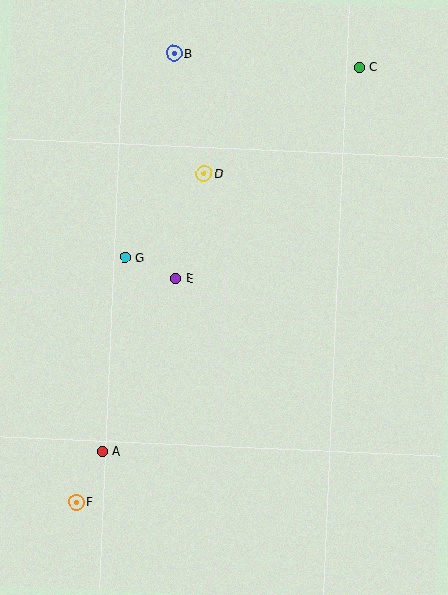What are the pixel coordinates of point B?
Point B is at (174, 53).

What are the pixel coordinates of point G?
Point G is at (125, 257).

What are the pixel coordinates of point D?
Point D is at (204, 173).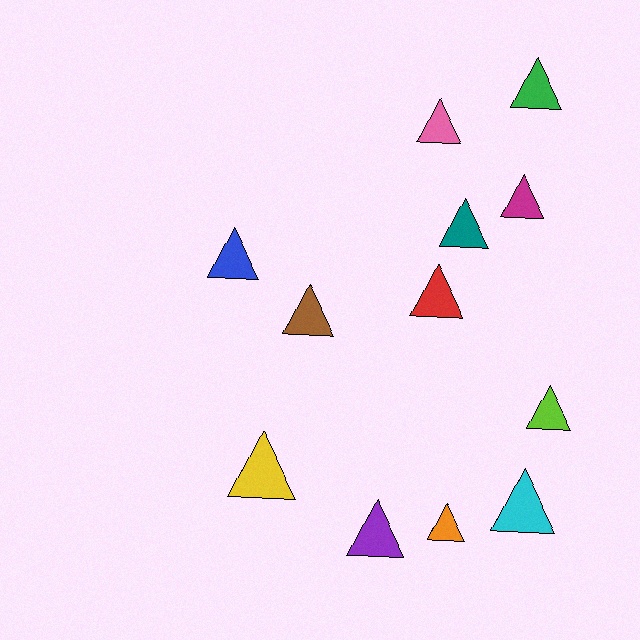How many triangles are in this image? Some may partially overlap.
There are 12 triangles.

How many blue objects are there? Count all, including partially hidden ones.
There is 1 blue object.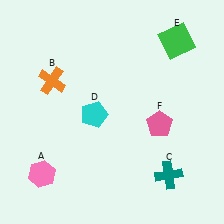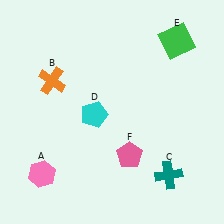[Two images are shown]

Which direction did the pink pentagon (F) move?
The pink pentagon (F) moved down.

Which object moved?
The pink pentagon (F) moved down.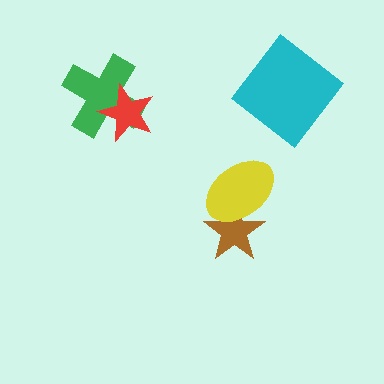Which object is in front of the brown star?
The yellow ellipse is in front of the brown star.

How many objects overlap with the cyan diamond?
0 objects overlap with the cyan diamond.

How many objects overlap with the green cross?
1 object overlaps with the green cross.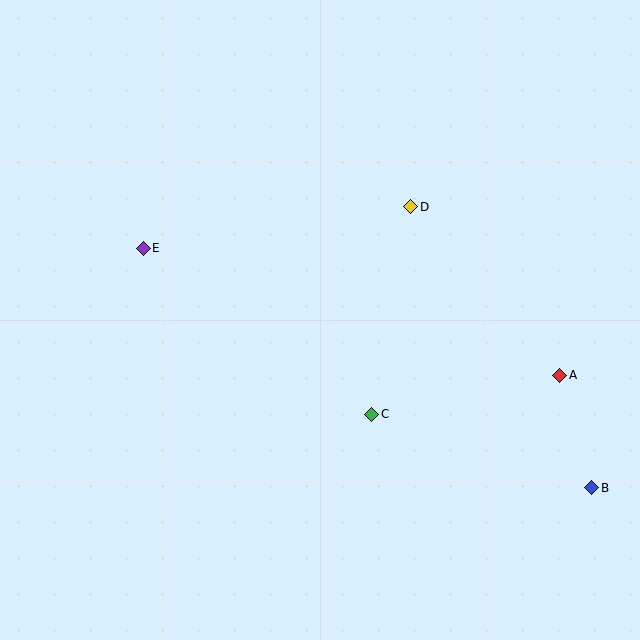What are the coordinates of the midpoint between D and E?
The midpoint between D and E is at (277, 227).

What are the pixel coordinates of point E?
Point E is at (143, 248).